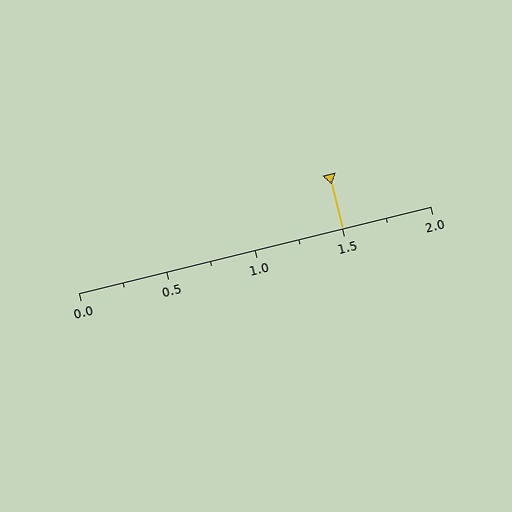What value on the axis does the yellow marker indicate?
The marker indicates approximately 1.5.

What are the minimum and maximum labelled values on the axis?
The axis runs from 0.0 to 2.0.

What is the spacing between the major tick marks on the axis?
The major ticks are spaced 0.5 apart.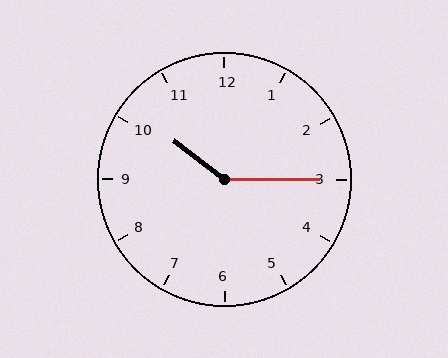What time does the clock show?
10:15.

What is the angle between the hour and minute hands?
Approximately 142 degrees.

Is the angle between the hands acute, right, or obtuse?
It is obtuse.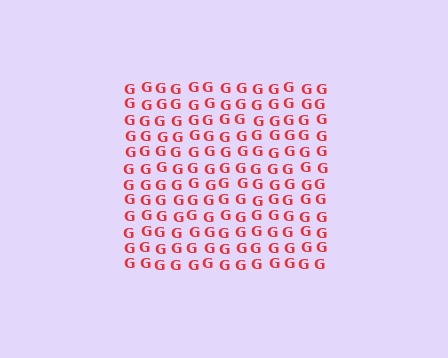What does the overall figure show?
The overall figure shows a square.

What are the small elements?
The small elements are letter G's.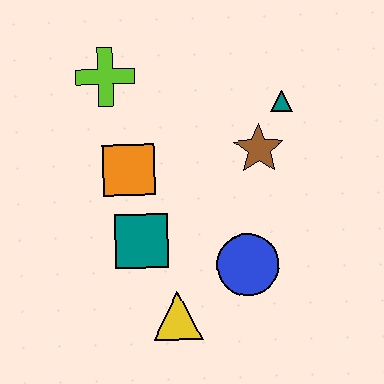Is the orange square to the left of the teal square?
Yes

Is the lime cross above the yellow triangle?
Yes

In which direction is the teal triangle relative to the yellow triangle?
The teal triangle is above the yellow triangle.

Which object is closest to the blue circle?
The yellow triangle is closest to the blue circle.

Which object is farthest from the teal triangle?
The yellow triangle is farthest from the teal triangle.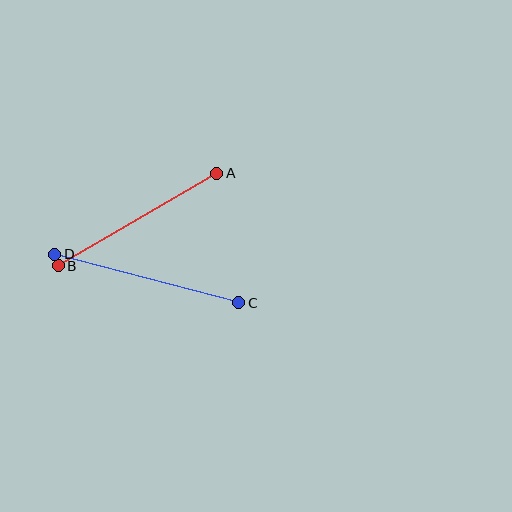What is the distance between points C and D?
The distance is approximately 191 pixels.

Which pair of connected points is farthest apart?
Points C and D are farthest apart.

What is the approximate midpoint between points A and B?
The midpoint is at approximately (137, 219) pixels.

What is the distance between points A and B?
The distance is approximately 184 pixels.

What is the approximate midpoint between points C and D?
The midpoint is at approximately (147, 279) pixels.